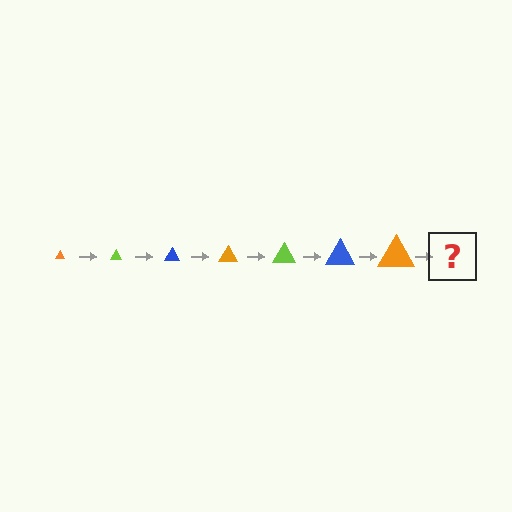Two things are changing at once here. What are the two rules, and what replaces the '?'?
The two rules are that the triangle grows larger each step and the color cycles through orange, lime, and blue. The '?' should be a lime triangle, larger than the previous one.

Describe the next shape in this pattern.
It should be a lime triangle, larger than the previous one.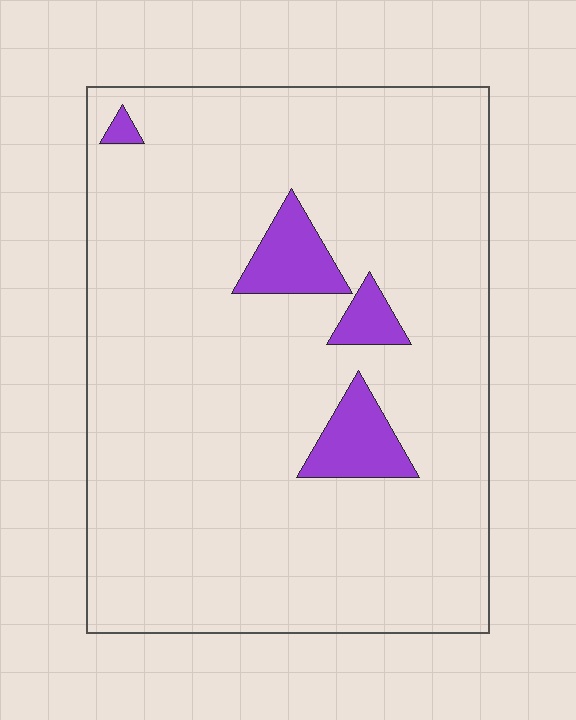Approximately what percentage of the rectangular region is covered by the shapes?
Approximately 10%.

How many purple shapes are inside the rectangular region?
4.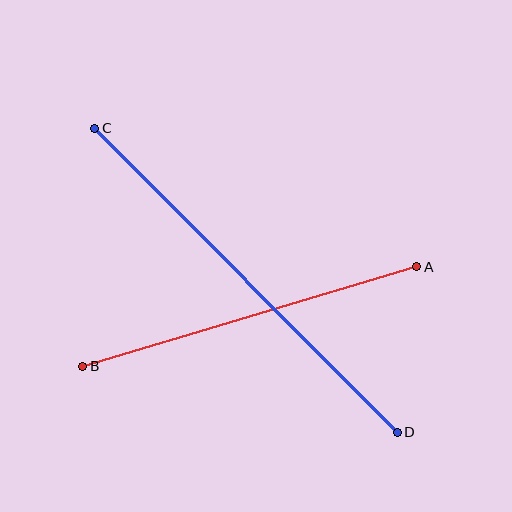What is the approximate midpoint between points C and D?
The midpoint is at approximately (246, 280) pixels.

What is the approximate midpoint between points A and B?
The midpoint is at approximately (250, 316) pixels.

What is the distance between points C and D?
The distance is approximately 429 pixels.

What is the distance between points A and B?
The distance is approximately 348 pixels.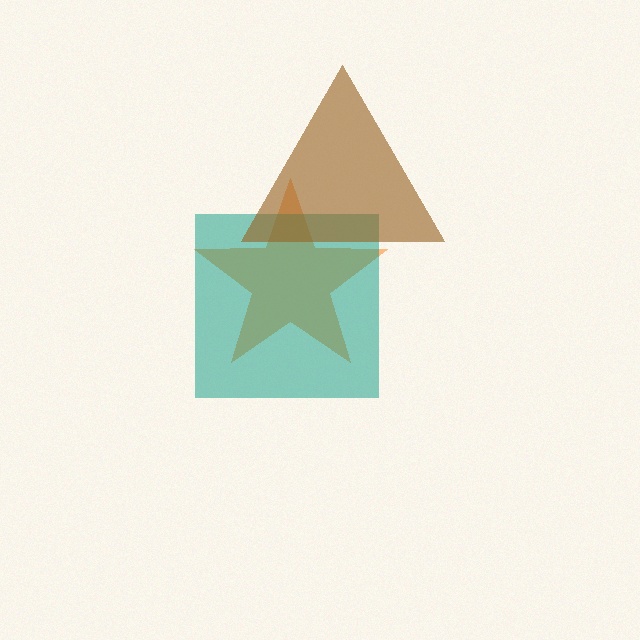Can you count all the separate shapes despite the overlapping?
Yes, there are 3 separate shapes.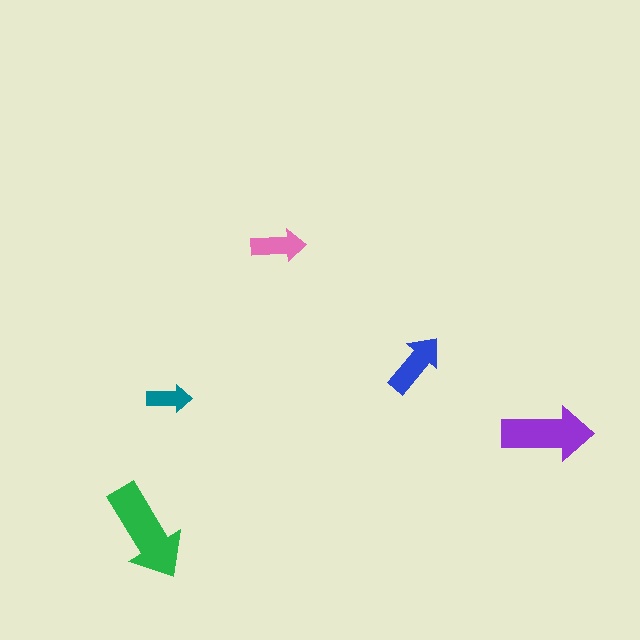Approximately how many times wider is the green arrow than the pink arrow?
About 2 times wider.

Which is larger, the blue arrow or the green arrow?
The green one.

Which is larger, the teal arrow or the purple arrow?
The purple one.